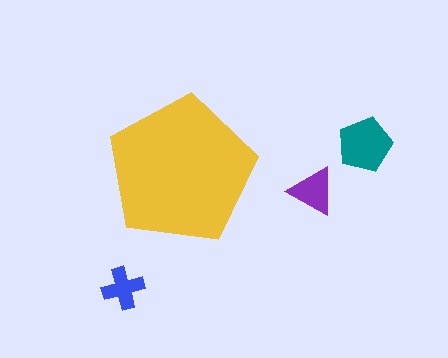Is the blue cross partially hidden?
No, the blue cross is fully visible.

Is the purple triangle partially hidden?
No, the purple triangle is fully visible.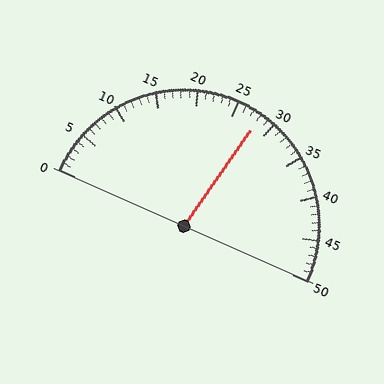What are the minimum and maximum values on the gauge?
The gauge ranges from 0 to 50.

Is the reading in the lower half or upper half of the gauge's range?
The reading is in the upper half of the range (0 to 50).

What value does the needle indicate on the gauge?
The needle indicates approximately 28.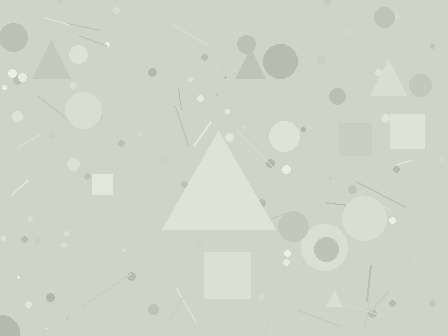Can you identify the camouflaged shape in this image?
The camouflaged shape is a triangle.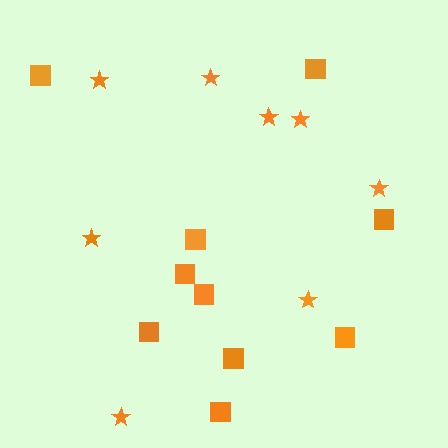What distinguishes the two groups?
There are 2 groups: one group of squares (10) and one group of stars (8).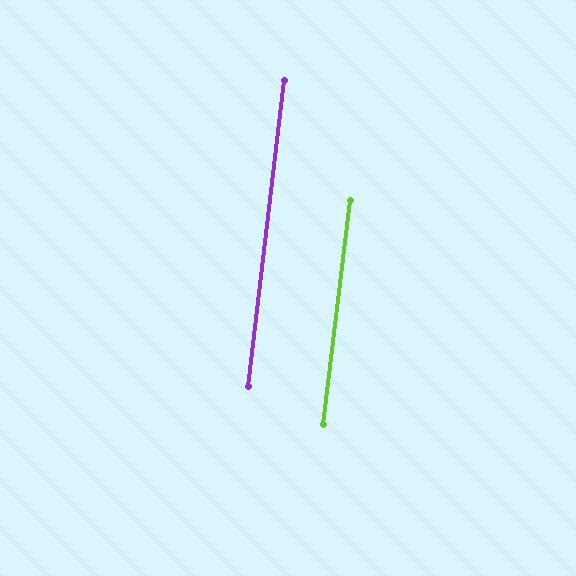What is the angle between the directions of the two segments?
Approximately 0 degrees.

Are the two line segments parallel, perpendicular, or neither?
Parallel — their directions differ by only 0.3°.